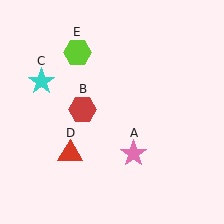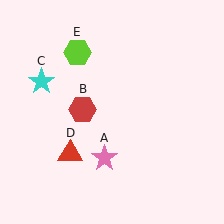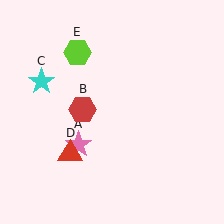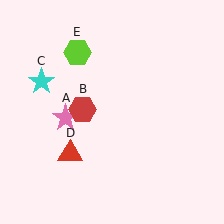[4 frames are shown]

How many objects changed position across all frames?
1 object changed position: pink star (object A).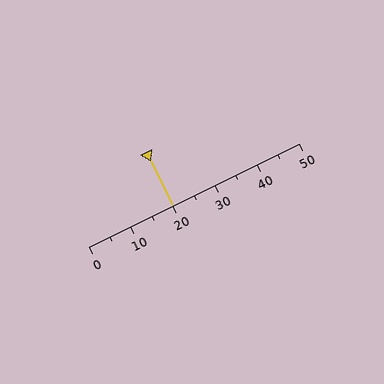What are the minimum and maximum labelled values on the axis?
The axis runs from 0 to 50.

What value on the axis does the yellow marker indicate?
The marker indicates approximately 20.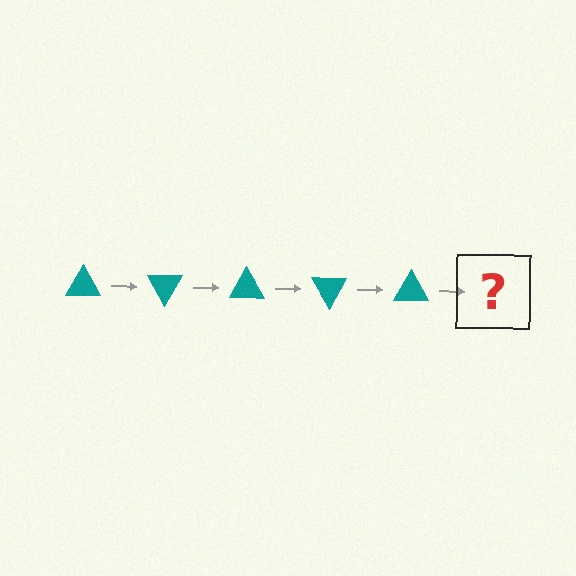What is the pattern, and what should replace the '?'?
The pattern is that the triangle rotates 60 degrees each step. The '?' should be a teal triangle rotated 300 degrees.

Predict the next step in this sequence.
The next step is a teal triangle rotated 300 degrees.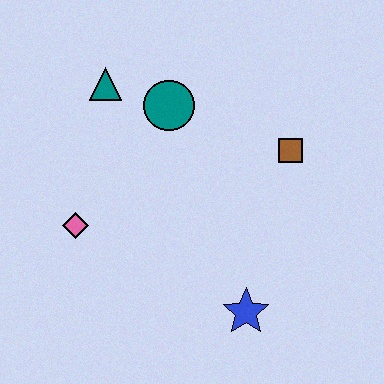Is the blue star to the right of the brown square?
No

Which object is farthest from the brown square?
The pink diamond is farthest from the brown square.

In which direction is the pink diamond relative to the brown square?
The pink diamond is to the left of the brown square.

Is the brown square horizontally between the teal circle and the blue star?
No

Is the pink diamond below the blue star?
No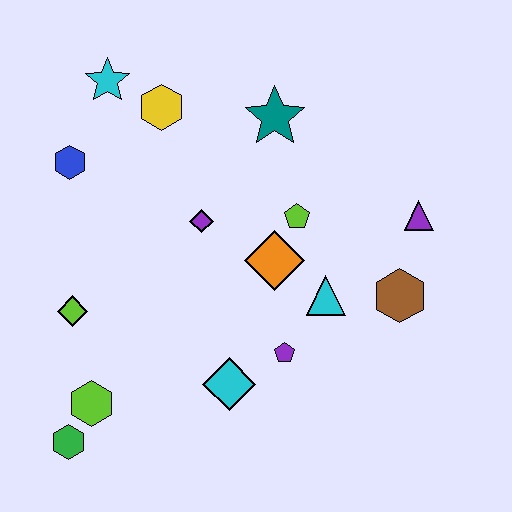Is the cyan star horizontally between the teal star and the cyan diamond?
No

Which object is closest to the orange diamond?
The lime pentagon is closest to the orange diamond.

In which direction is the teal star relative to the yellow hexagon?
The teal star is to the right of the yellow hexagon.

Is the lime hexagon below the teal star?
Yes